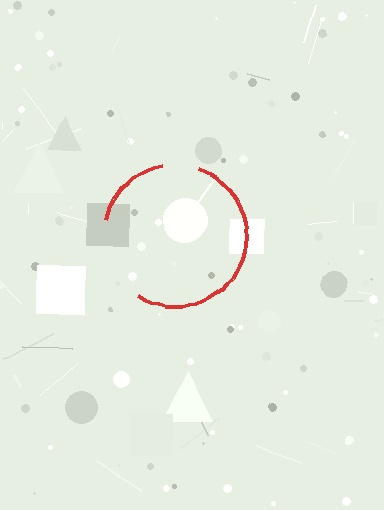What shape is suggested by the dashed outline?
The dashed outline suggests a circle.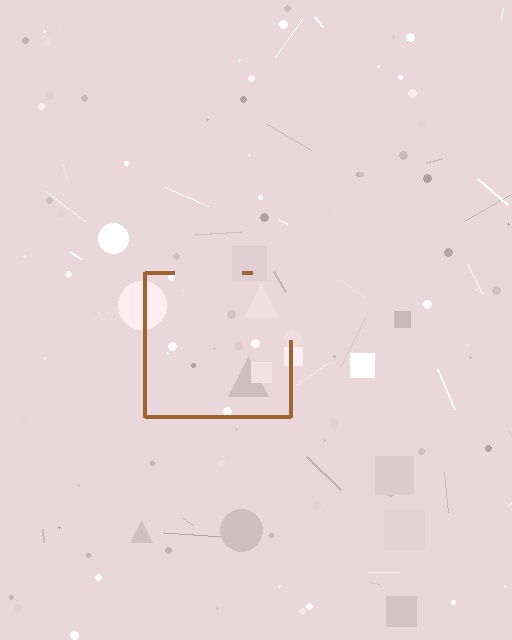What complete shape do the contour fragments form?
The contour fragments form a square.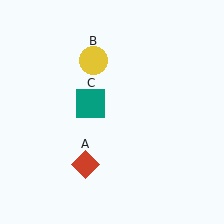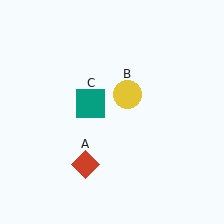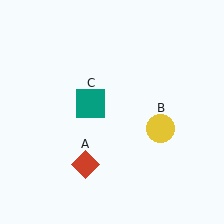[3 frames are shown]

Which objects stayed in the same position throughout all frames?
Red diamond (object A) and teal square (object C) remained stationary.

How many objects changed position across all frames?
1 object changed position: yellow circle (object B).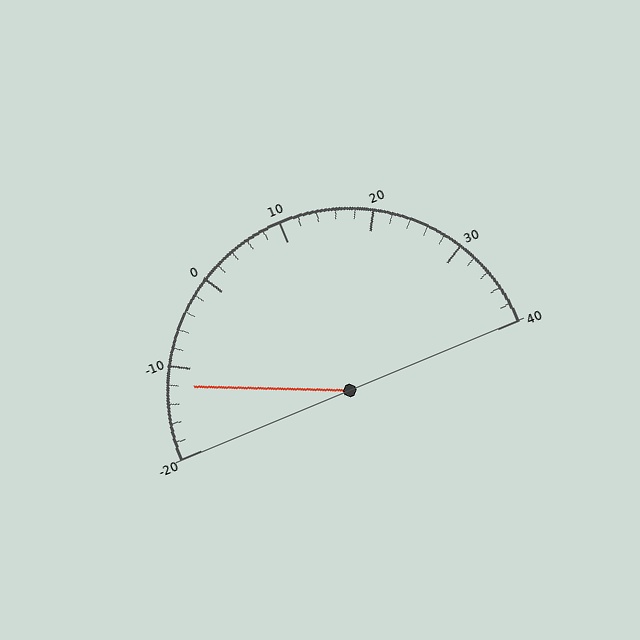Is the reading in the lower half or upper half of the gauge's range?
The reading is in the lower half of the range (-20 to 40).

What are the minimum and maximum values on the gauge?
The gauge ranges from -20 to 40.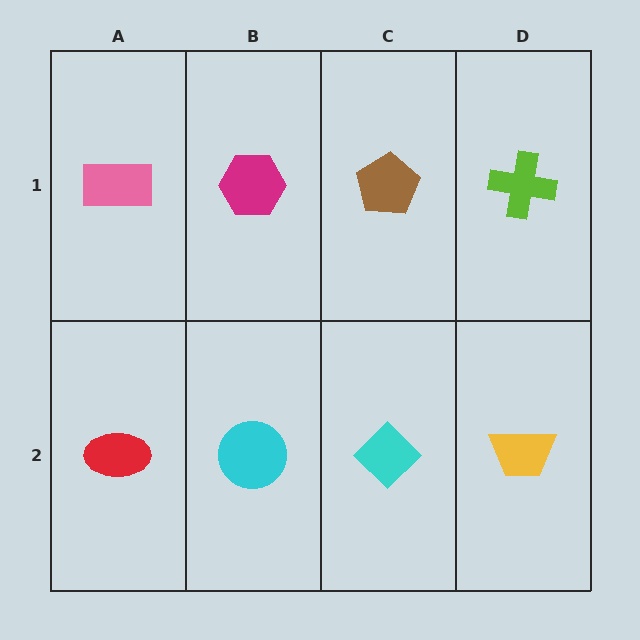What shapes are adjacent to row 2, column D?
A lime cross (row 1, column D), a cyan diamond (row 2, column C).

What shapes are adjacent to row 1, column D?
A yellow trapezoid (row 2, column D), a brown pentagon (row 1, column C).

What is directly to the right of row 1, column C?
A lime cross.